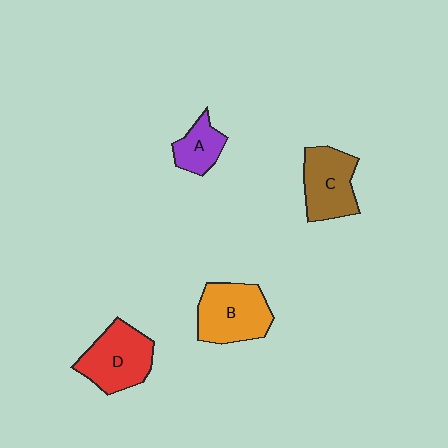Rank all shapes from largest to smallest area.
From largest to smallest: B (orange), D (red), C (brown), A (purple).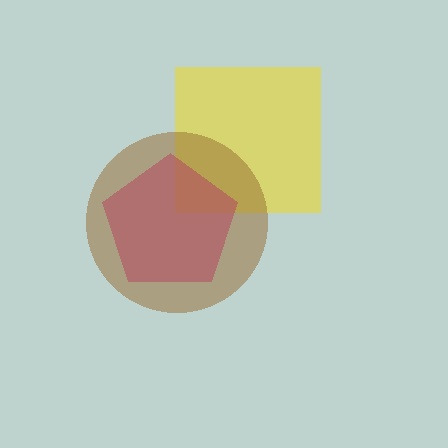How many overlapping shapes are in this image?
There are 3 overlapping shapes in the image.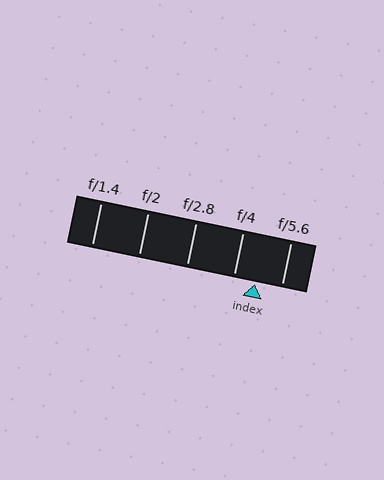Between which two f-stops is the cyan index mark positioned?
The index mark is between f/4 and f/5.6.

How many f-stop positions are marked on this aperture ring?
There are 5 f-stop positions marked.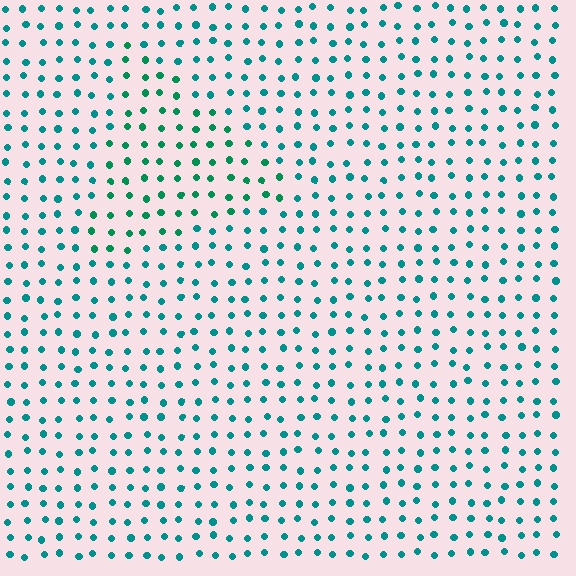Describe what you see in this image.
The image is filled with small teal elements in a uniform arrangement. A triangle-shaped region is visible where the elements are tinted to a slightly different hue, forming a subtle color boundary.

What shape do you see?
I see a triangle.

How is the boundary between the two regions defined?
The boundary is defined purely by a slight shift in hue (about 23 degrees). Spacing, size, and orientation are identical on both sides.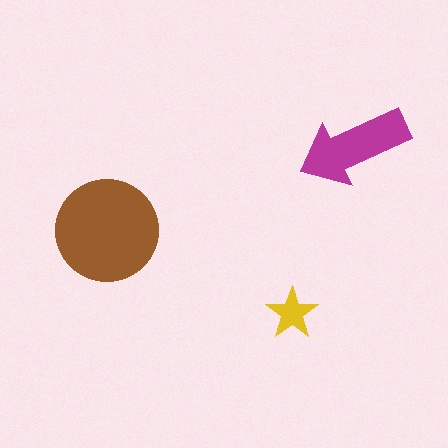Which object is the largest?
The brown circle.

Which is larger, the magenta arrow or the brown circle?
The brown circle.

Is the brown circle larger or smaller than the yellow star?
Larger.